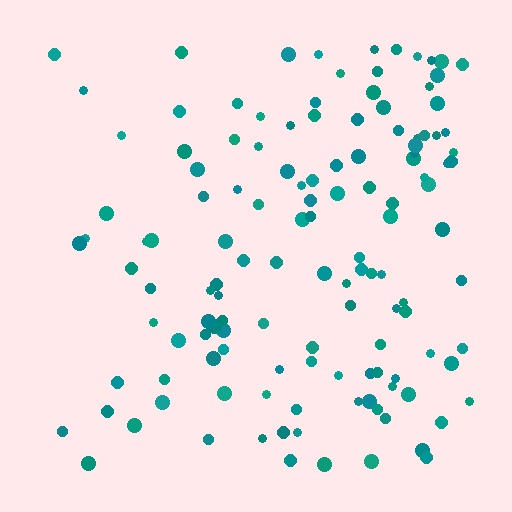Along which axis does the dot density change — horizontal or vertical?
Horizontal.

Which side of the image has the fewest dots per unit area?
The left.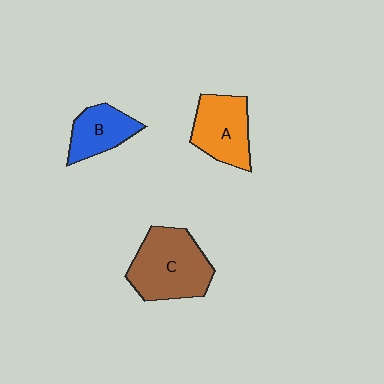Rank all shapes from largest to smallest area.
From largest to smallest: C (brown), A (orange), B (blue).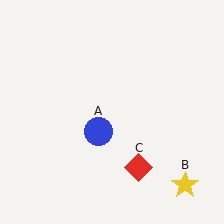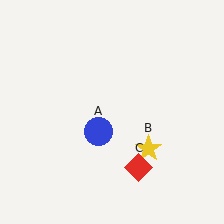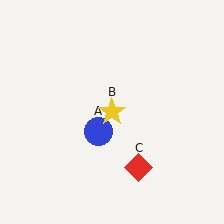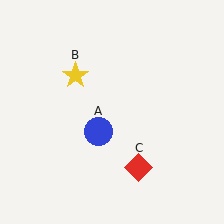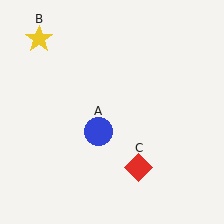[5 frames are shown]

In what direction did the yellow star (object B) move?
The yellow star (object B) moved up and to the left.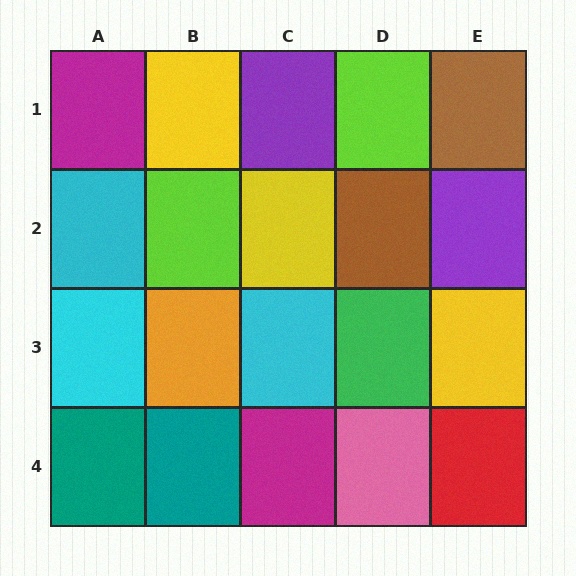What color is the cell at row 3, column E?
Yellow.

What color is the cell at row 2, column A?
Cyan.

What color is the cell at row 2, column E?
Purple.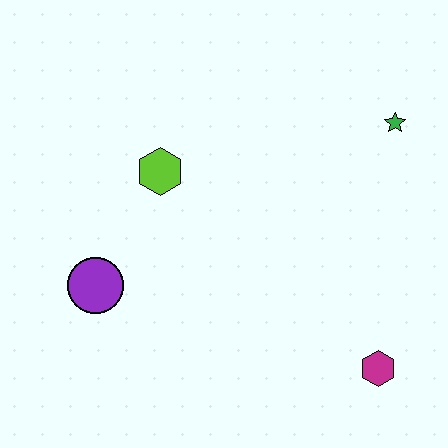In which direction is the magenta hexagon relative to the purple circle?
The magenta hexagon is to the right of the purple circle.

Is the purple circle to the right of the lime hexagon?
No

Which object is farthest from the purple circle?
The green star is farthest from the purple circle.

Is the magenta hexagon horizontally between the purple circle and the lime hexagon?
No